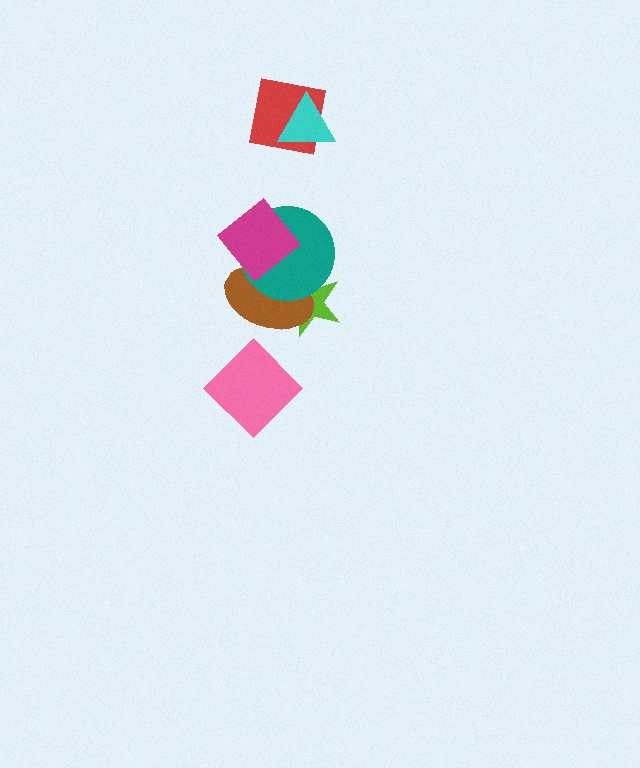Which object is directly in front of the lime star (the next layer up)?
The brown ellipse is directly in front of the lime star.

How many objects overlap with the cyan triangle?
1 object overlaps with the cyan triangle.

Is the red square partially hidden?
Yes, it is partially covered by another shape.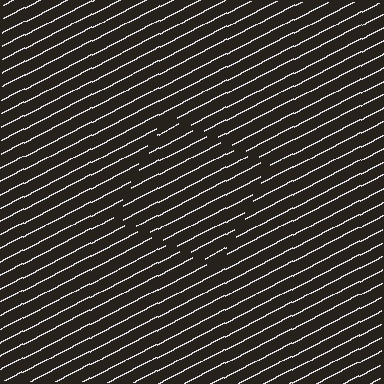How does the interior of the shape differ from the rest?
The interior of the shape contains the same grating, shifted by half a period — the contour is defined by the phase discontinuity where line-ends from the inner and outer gratings abut.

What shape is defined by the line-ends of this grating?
An illusory square. The interior of the shape contains the same grating, shifted by half a period — the contour is defined by the phase discontinuity where line-ends from the inner and outer gratings abut.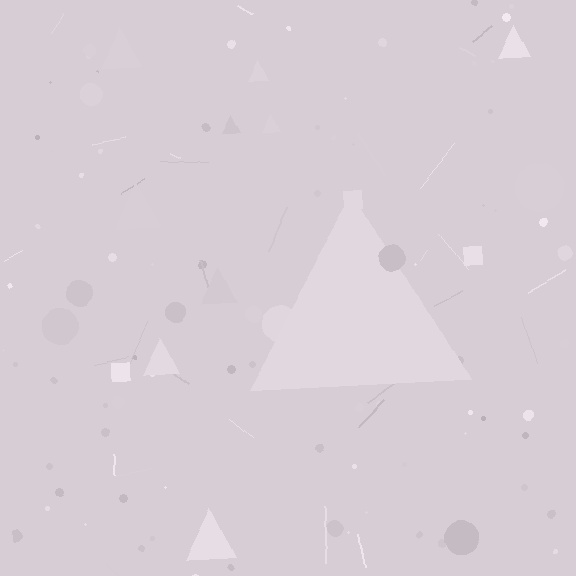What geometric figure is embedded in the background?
A triangle is embedded in the background.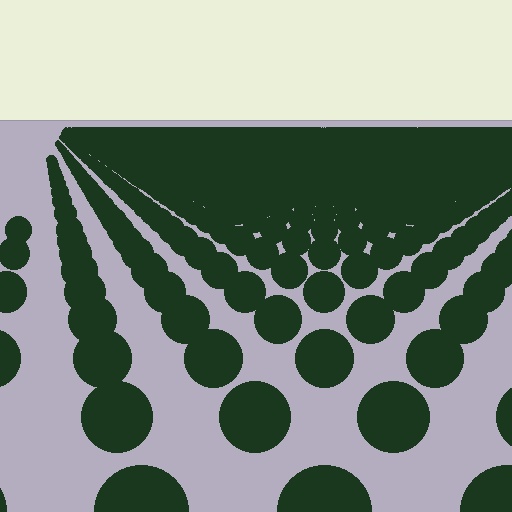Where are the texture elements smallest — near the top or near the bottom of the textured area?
Near the top.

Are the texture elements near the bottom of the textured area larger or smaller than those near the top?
Larger. Near the bottom, elements are closer to the viewer and appear at a bigger on-screen size.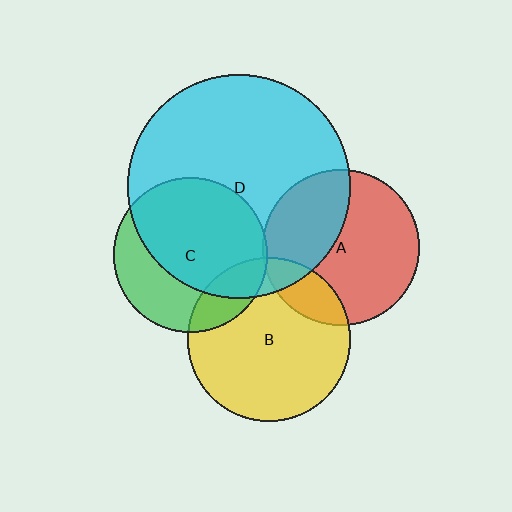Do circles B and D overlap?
Yes.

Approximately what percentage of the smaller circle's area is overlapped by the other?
Approximately 15%.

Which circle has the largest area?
Circle D (cyan).